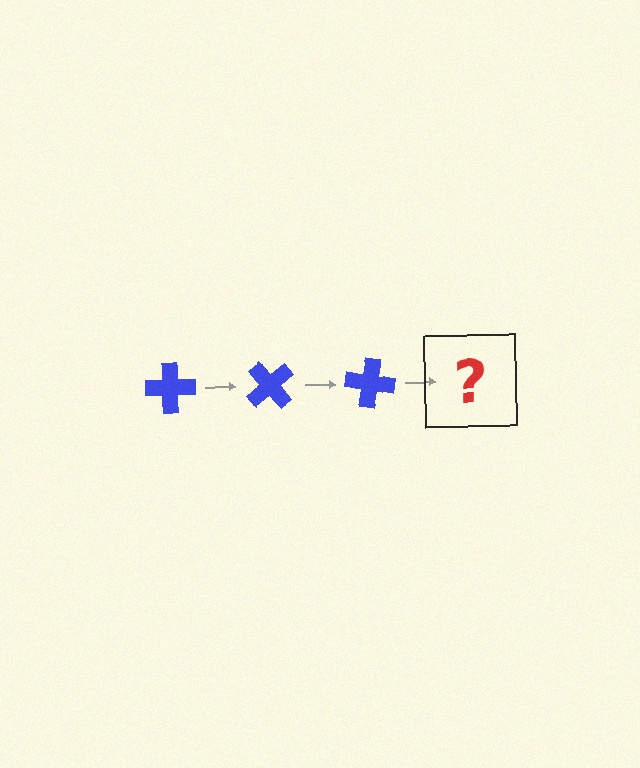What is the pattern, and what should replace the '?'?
The pattern is that the cross rotates 50 degrees each step. The '?' should be a blue cross rotated 150 degrees.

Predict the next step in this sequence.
The next step is a blue cross rotated 150 degrees.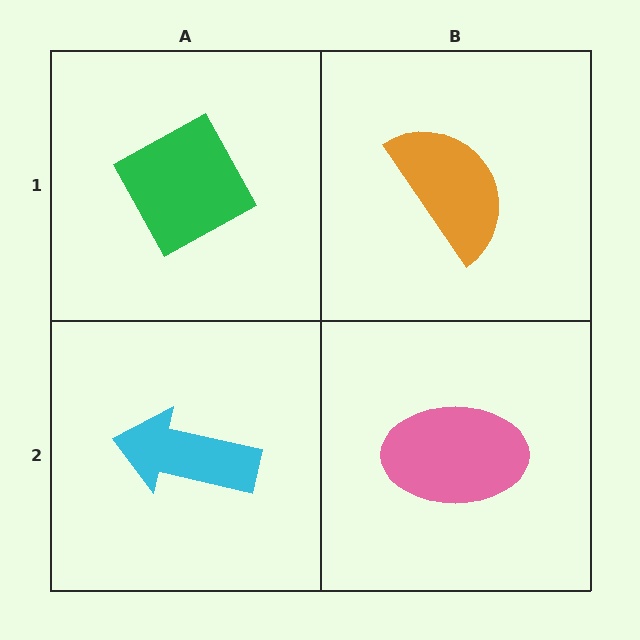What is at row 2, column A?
A cyan arrow.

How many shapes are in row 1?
2 shapes.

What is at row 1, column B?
An orange semicircle.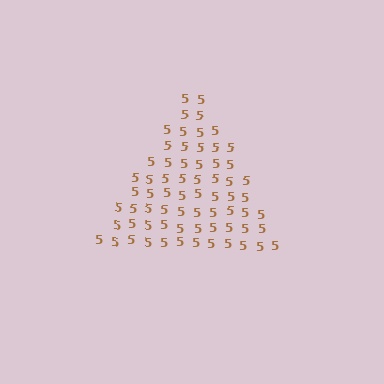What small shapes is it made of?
It is made of small digit 5's.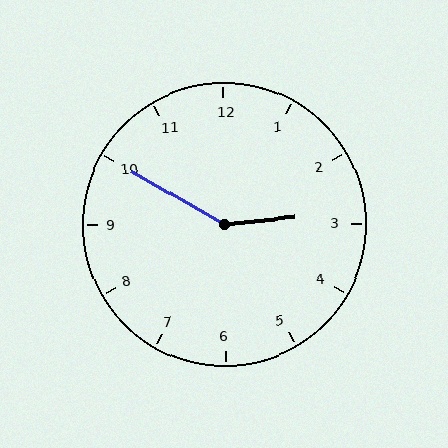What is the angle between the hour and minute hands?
Approximately 145 degrees.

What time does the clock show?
2:50.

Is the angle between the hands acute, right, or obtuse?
It is obtuse.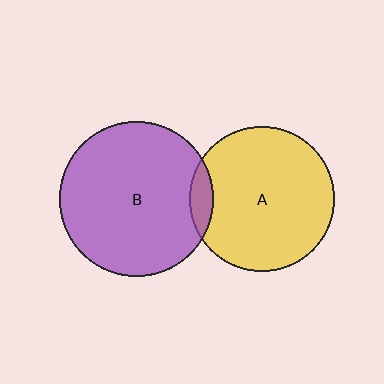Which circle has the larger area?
Circle B (purple).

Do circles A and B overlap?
Yes.